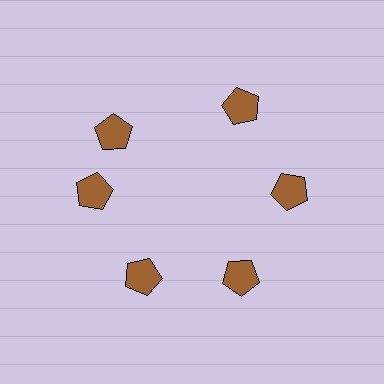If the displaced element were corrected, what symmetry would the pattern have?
It would have 6-fold rotational symmetry — the pattern would map onto itself every 60 degrees.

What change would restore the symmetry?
The symmetry would be restored by rotating it back into even spacing with its neighbors so that all 6 pentagons sit at equal angles and equal distance from the center.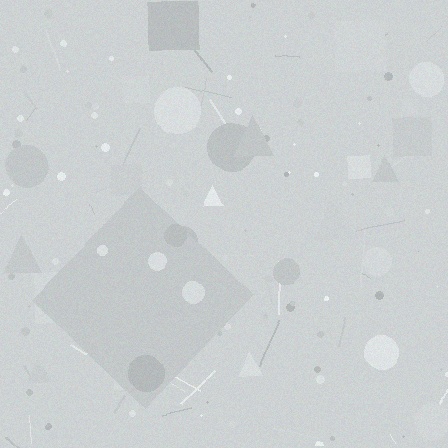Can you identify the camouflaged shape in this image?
The camouflaged shape is a diamond.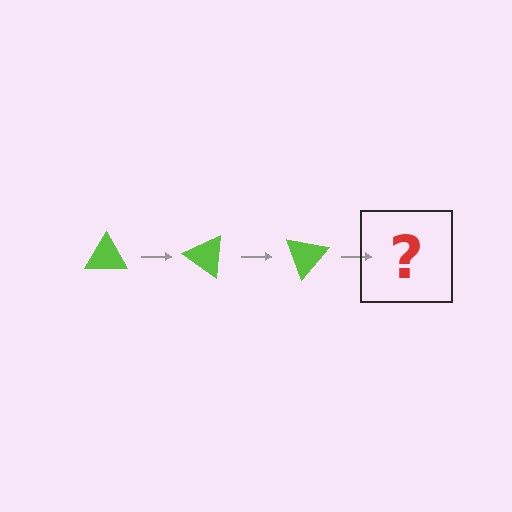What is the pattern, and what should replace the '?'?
The pattern is that the triangle rotates 35 degrees each step. The '?' should be a lime triangle rotated 105 degrees.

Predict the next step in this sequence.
The next step is a lime triangle rotated 105 degrees.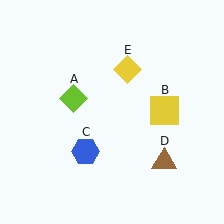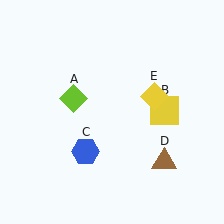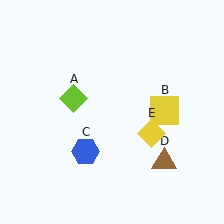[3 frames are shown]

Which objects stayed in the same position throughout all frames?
Lime diamond (object A) and yellow square (object B) and blue hexagon (object C) and brown triangle (object D) remained stationary.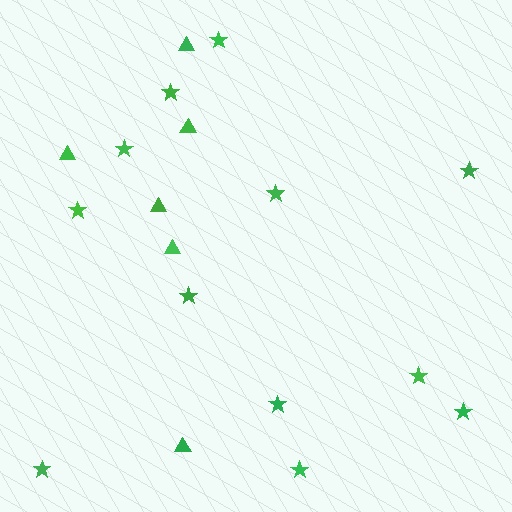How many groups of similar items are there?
There are 2 groups: one group of stars (12) and one group of triangles (6).